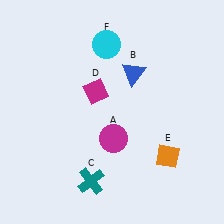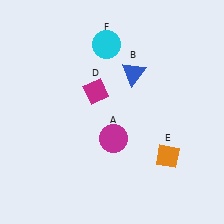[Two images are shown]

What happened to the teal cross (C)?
The teal cross (C) was removed in Image 2. It was in the bottom-left area of Image 1.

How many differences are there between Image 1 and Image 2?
There is 1 difference between the two images.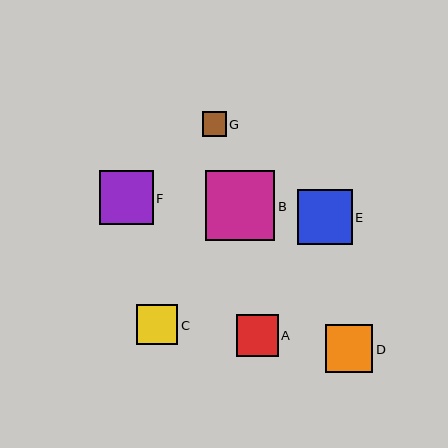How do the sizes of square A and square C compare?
Square A and square C are approximately the same size.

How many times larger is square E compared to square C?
Square E is approximately 1.3 times the size of square C.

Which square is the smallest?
Square G is the smallest with a size of approximately 24 pixels.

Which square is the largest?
Square B is the largest with a size of approximately 69 pixels.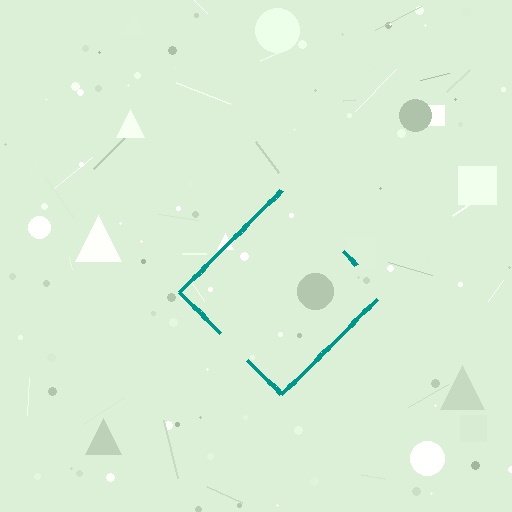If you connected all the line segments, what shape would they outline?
They would outline a diamond.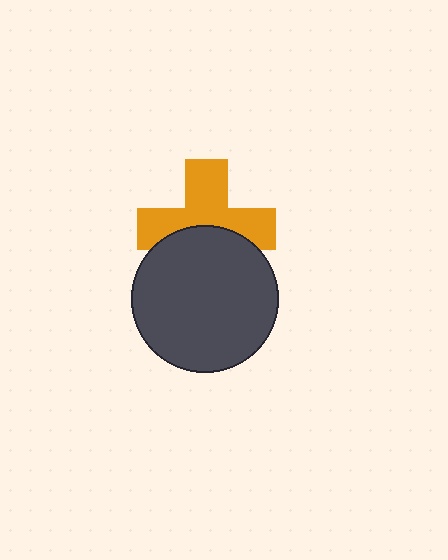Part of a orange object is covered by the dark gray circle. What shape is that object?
It is a cross.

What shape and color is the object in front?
The object in front is a dark gray circle.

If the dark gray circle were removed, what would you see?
You would see the complete orange cross.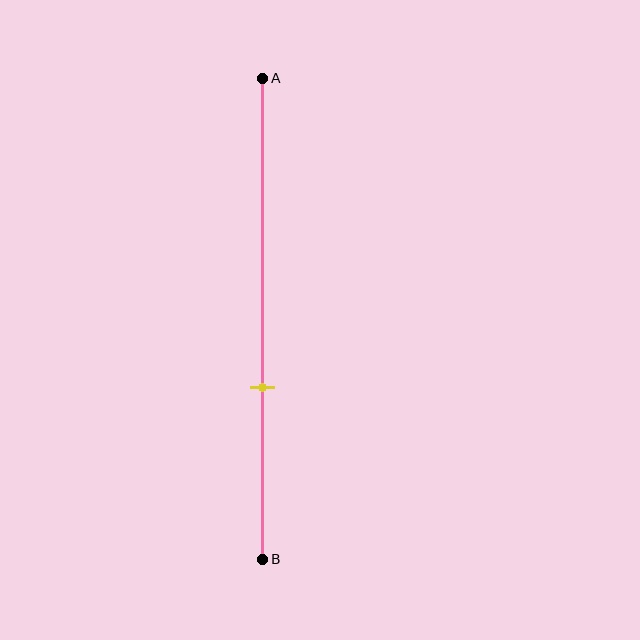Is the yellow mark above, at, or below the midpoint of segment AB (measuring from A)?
The yellow mark is below the midpoint of segment AB.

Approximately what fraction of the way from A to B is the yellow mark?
The yellow mark is approximately 65% of the way from A to B.